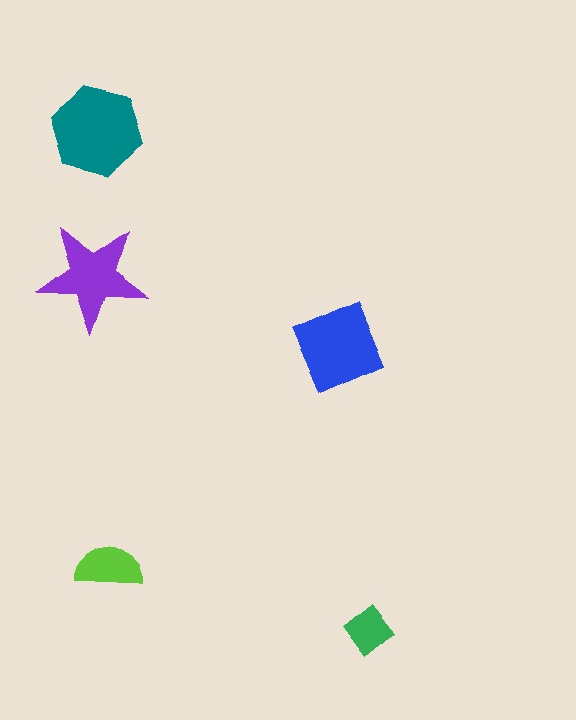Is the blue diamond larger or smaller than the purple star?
Larger.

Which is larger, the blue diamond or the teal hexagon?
The teal hexagon.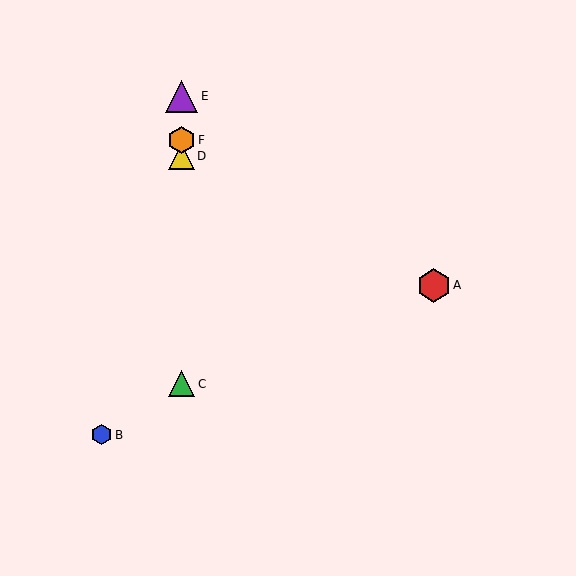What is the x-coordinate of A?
Object A is at x≈434.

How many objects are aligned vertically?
4 objects (C, D, E, F) are aligned vertically.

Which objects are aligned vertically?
Objects C, D, E, F are aligned vertically.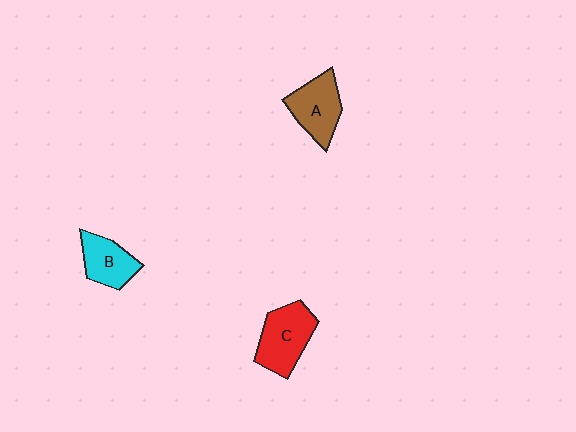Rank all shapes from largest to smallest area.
From largest to smallest: C (red), A (brown), B (cyan).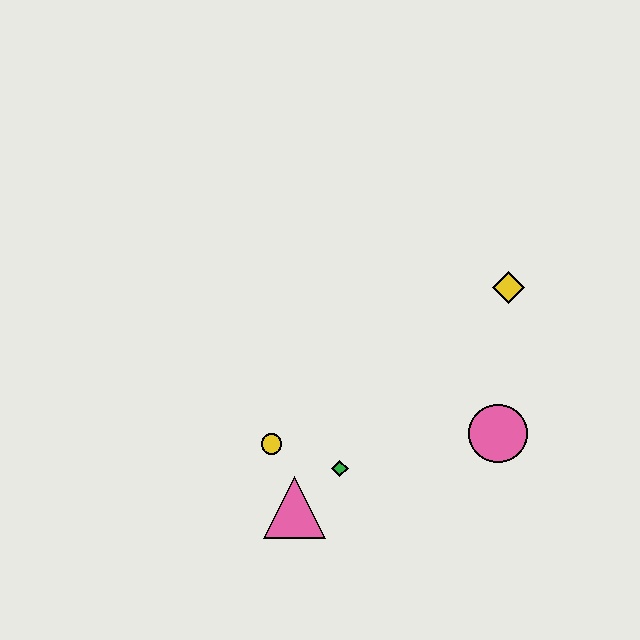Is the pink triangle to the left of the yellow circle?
No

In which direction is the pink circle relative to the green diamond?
The pink circle is to the right of the green diamond.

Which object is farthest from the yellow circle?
The yellow diamond is farthest from the yellow circle.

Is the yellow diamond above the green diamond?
Yes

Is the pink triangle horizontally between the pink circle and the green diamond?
No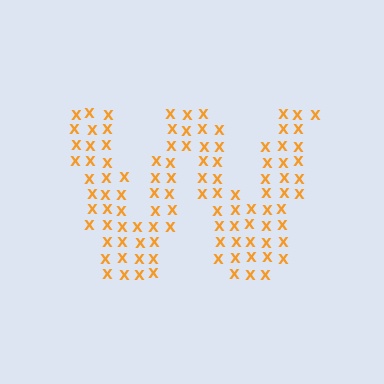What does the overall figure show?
The overall figure shows the letter W.